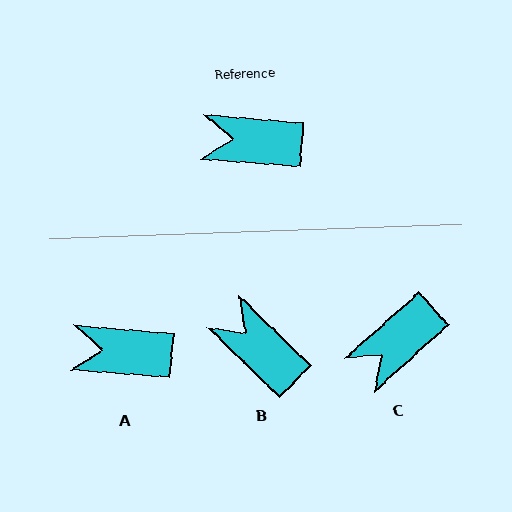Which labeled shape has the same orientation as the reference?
A.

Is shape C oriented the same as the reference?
No, it is off by about 46 degrees.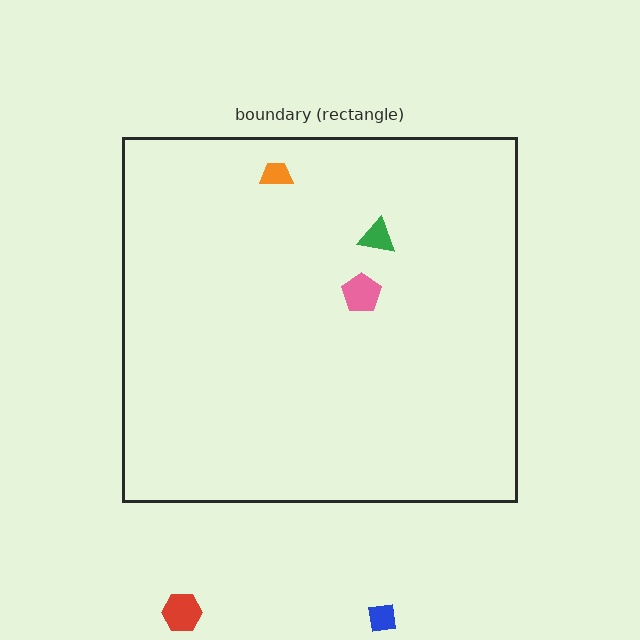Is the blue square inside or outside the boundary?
Outside.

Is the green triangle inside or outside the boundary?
Inside.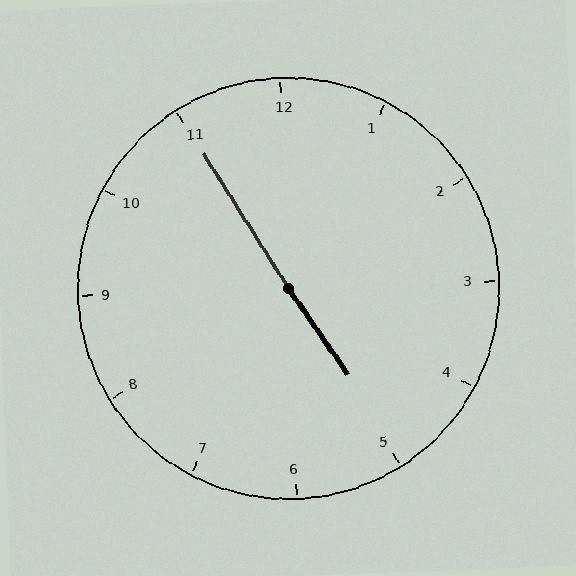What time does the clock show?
4:55.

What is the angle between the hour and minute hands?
Approximately 178 degrees.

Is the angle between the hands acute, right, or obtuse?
It is obtuse.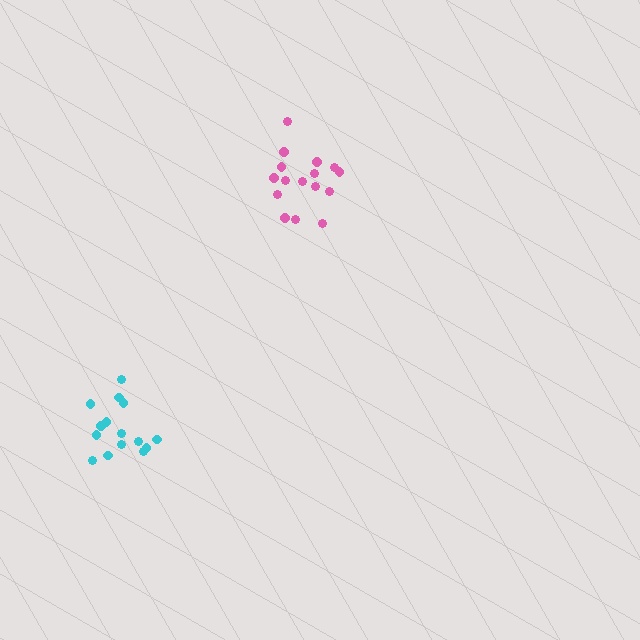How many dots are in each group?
Group 1: 16 dots, Group 2: 15 dots (31 total).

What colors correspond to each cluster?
The clusters are colored: pink, cyan.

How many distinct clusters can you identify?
There are 2 distinct clusters.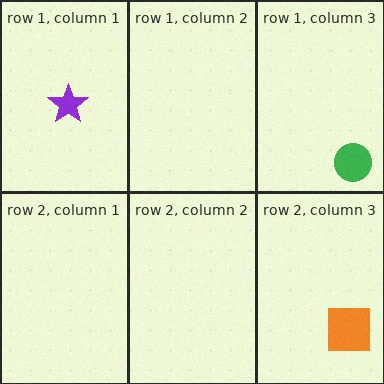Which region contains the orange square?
The row 2, column 3 region.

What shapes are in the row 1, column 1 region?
The purple star.